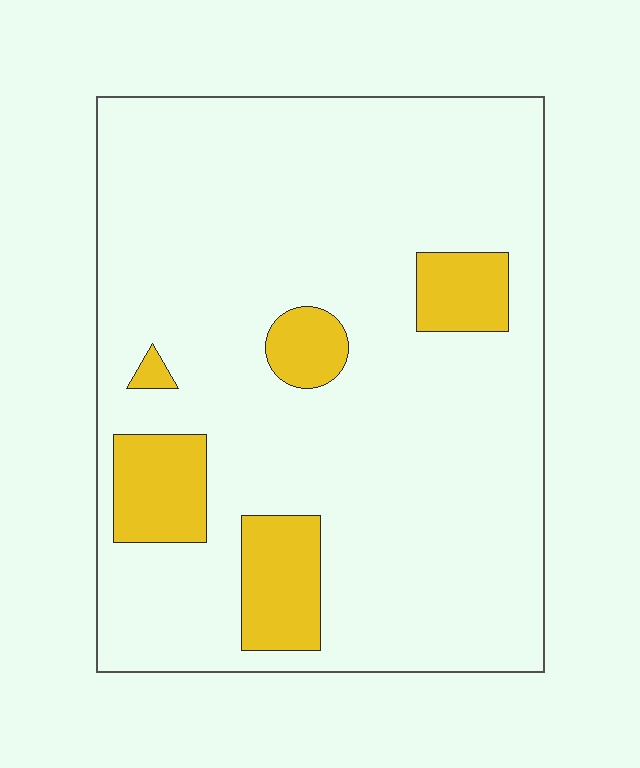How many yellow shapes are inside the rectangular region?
5.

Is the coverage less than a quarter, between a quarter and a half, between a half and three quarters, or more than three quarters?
Less than a quarter.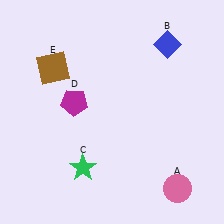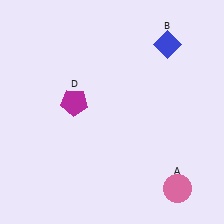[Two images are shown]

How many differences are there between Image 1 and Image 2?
There are 2 differences between the two images.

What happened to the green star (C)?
The green star (C) was removed in Image 2. It was in the bottom-left area of Image 1.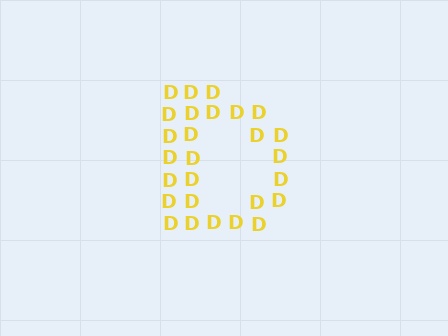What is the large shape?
The large shape is the letter D.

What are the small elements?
The small elements are letter D's.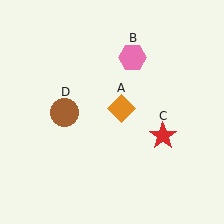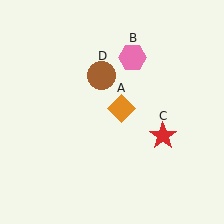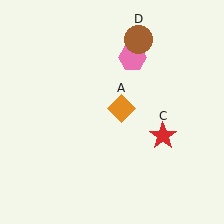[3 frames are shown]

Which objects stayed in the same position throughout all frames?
Orange diamond (object A) and pink hexagon (object B) and red star (object C) remained stationary.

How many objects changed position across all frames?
1 object changed position: brown circle (object D).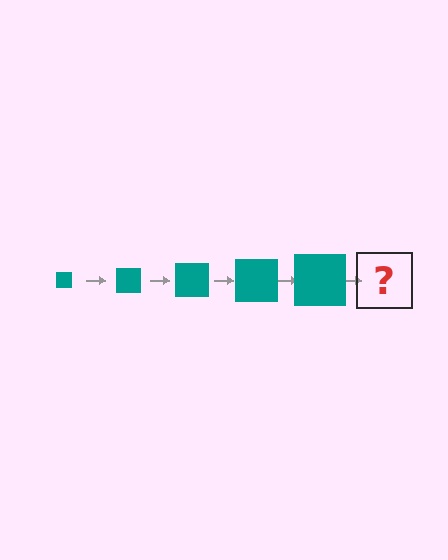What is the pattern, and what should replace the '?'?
The pattern is that the square gets progressively larger each step. The '?' should be a teal square, larger than the previous one.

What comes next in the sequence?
The next element should be a teal square, larger than the previous one.